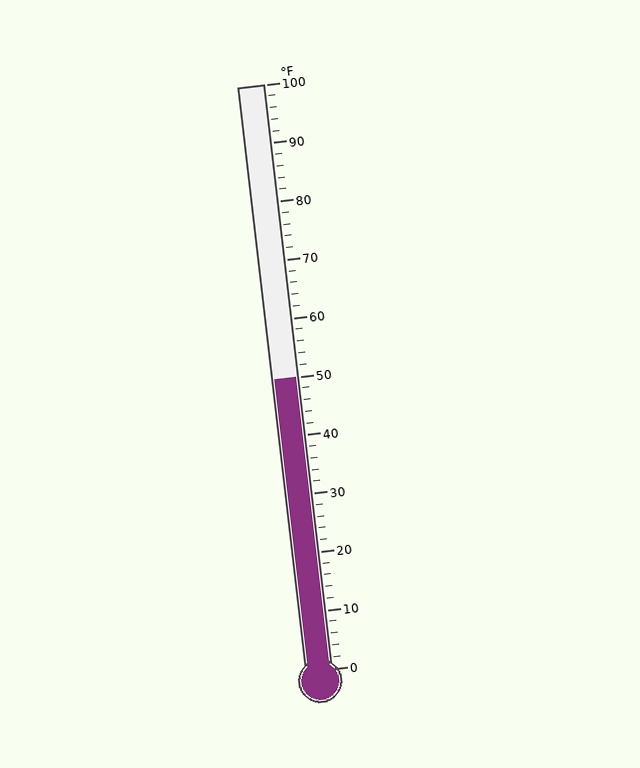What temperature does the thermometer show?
The thermometer shows approximately 50°F.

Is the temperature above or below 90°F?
The temperature is below 90°F.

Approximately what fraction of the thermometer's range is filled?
The thermometer is filled to approximately 50% of its range.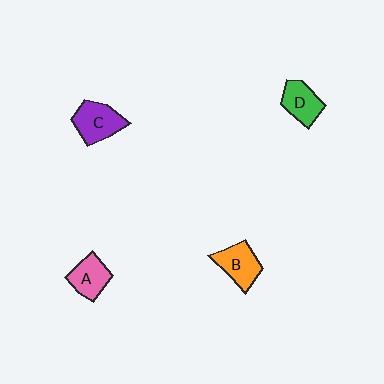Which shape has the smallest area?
Shape A (pink).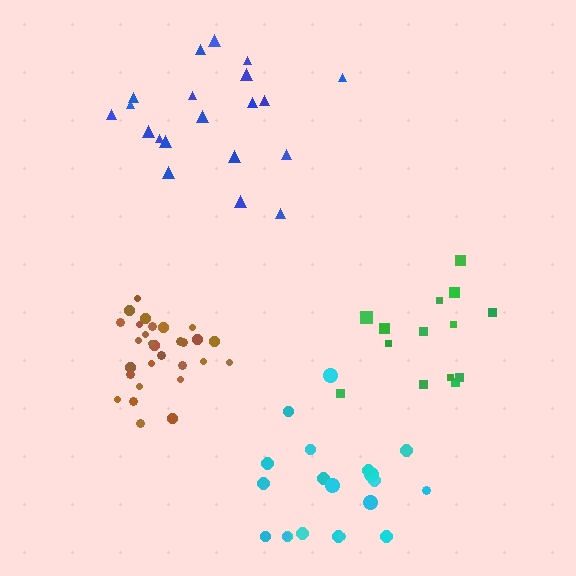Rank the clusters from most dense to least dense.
brown, green, blue, cyan.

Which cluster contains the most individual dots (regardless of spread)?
Brown (29).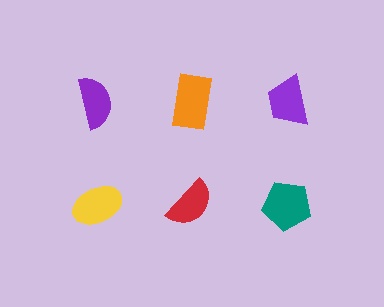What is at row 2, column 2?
A red semicircle.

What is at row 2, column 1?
A yellow ellipse.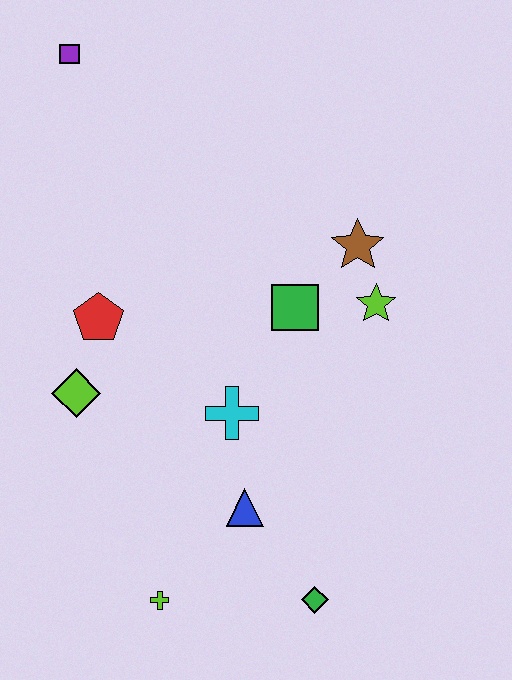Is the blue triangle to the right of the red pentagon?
Yes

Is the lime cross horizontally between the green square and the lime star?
No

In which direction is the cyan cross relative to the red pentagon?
The cyan cross is to the right of the red pentagon.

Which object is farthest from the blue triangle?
The purple square is farthest from the blue triangle.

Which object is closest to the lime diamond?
The red pentagon is closest to the lime diamond.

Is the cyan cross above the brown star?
No